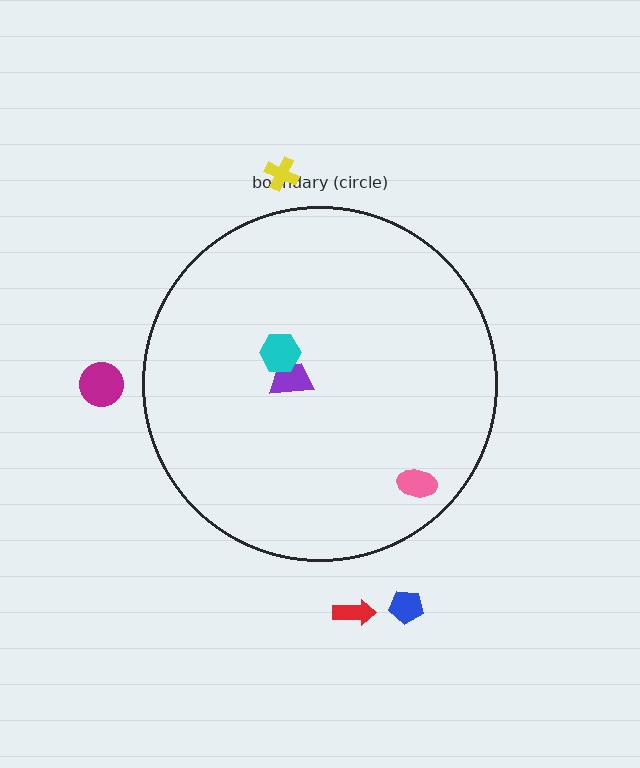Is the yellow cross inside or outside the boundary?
Outside.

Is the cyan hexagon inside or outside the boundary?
Inside.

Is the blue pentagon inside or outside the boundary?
Outside.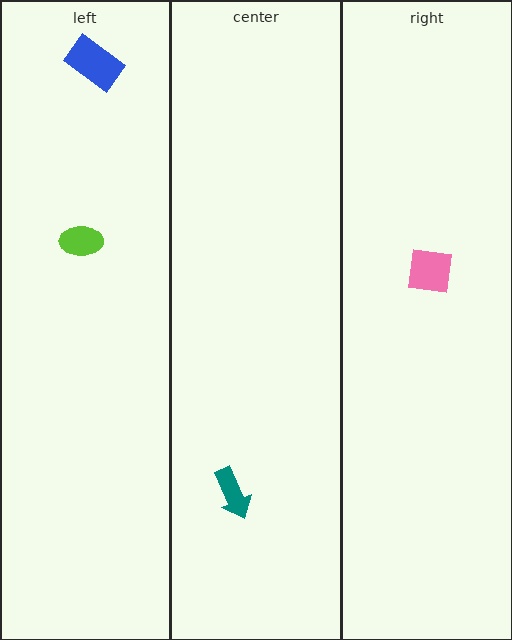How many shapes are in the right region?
1.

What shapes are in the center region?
The teal arrow.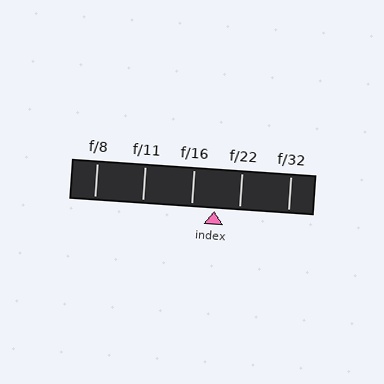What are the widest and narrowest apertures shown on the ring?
The widest aperture shown is f/8 and the narrowest is f/32.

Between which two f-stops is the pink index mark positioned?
The index mark is between f/16 and f/22.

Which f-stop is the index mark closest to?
The index mark is closest to f/16.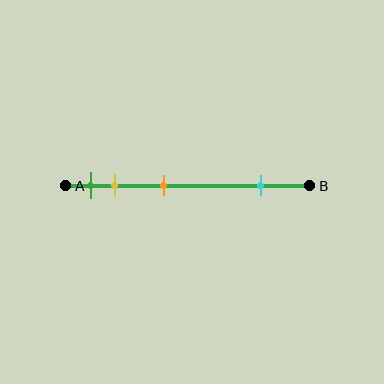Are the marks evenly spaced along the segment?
No, the marks are not evenly spaced.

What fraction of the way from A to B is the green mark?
The green mark is approximately 10% (0.1) of the way from A to B.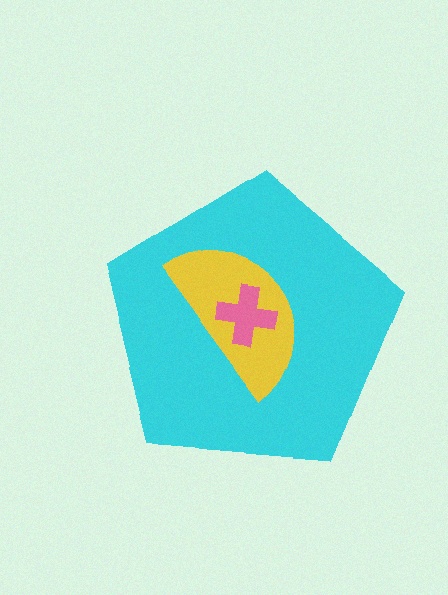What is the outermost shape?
The cyan pentagon.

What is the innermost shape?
The pink cross.